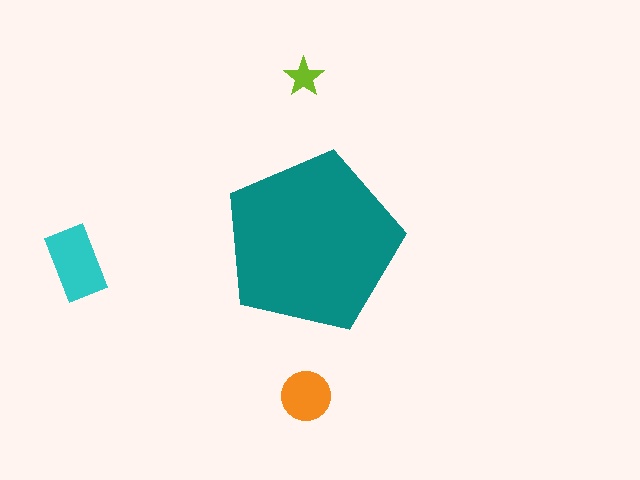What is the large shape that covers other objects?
A teal pentagon.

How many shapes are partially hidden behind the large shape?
0 shapes are partially hidden.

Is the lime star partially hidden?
No, the lime star is fully visible.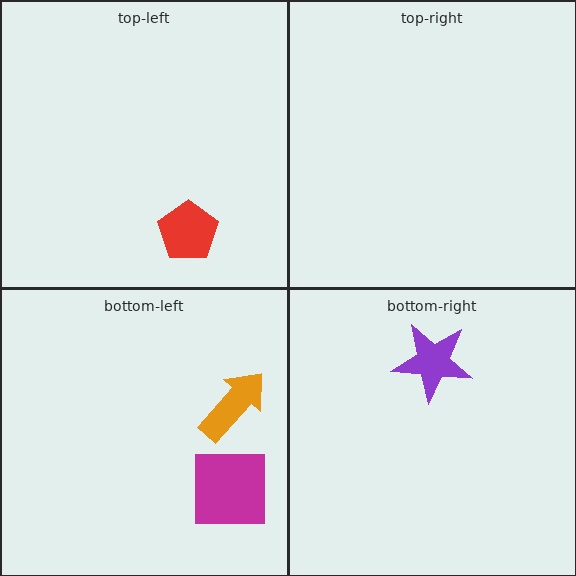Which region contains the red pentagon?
The top-left region.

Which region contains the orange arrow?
The bottom-left region.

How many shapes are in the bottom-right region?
1.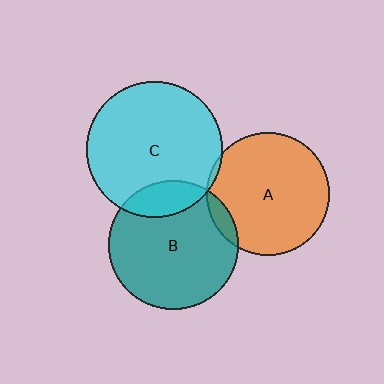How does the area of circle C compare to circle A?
Approximately 1.2 times.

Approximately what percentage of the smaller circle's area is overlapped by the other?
Approximately 15%.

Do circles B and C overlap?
Yes.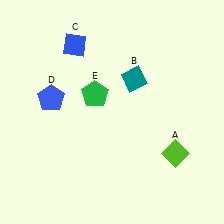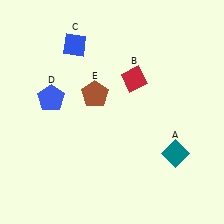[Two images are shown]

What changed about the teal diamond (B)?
In Image 1, B is teal. In Image 2, it changed to red.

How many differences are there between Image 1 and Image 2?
There are 3 differences between the two images.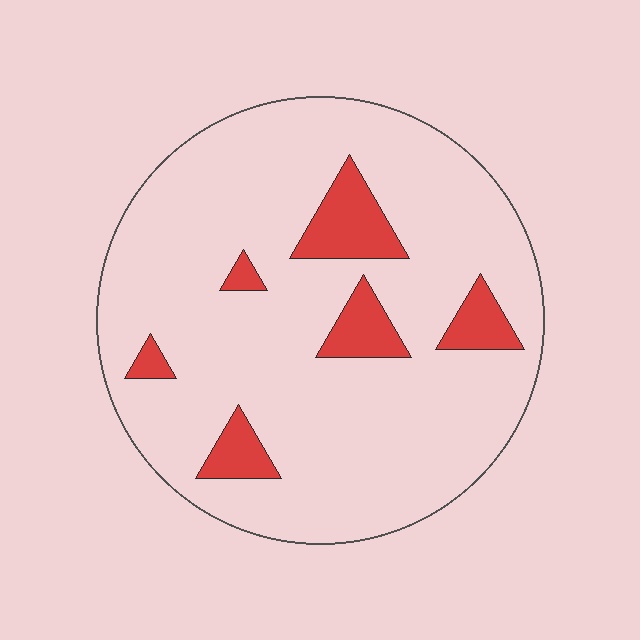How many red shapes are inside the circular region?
6.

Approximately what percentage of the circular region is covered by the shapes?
Approximately 10%.